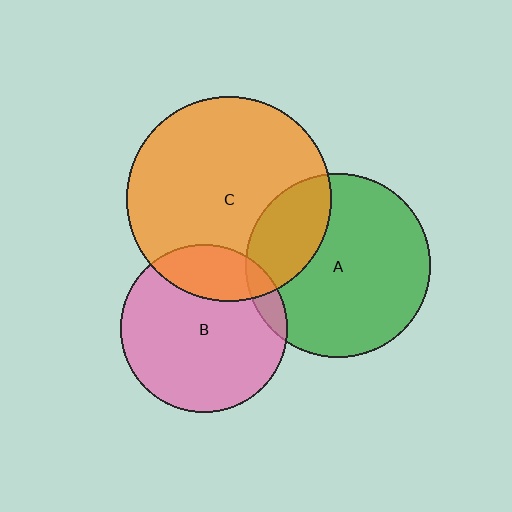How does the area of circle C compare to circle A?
Approximately 1.2 times.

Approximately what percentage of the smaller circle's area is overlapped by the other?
Approximately 25%.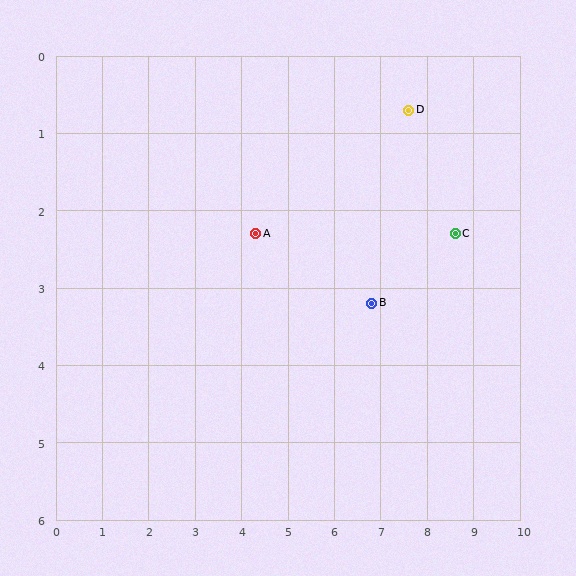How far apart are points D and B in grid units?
Points D and B are about 2.6 grid units apart.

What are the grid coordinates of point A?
Point A is at approximately (4.3, 2.3).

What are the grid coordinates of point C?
Point C is at approximately (8.6, 2.3).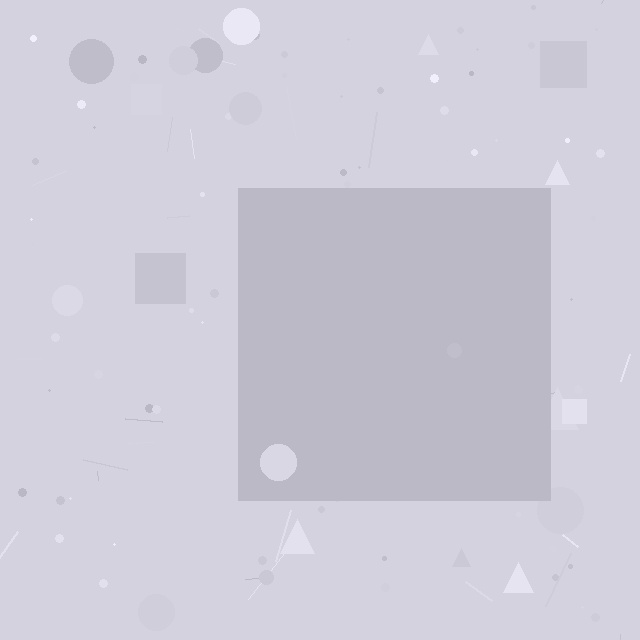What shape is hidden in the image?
A square is hidden in the image.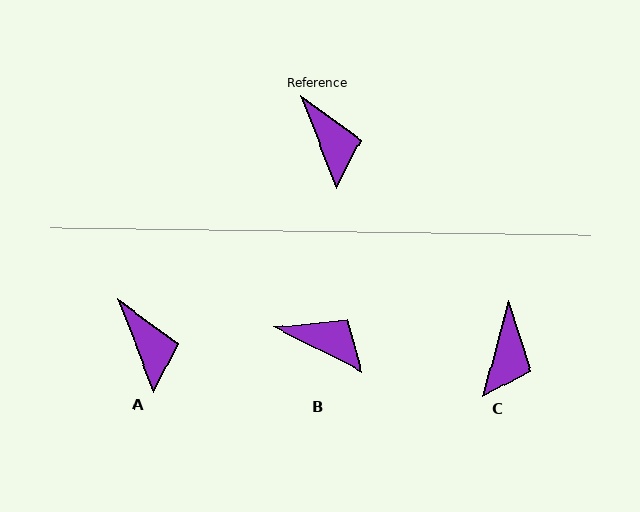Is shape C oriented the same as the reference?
No, it is off by about 36 degrees.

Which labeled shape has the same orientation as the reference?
A.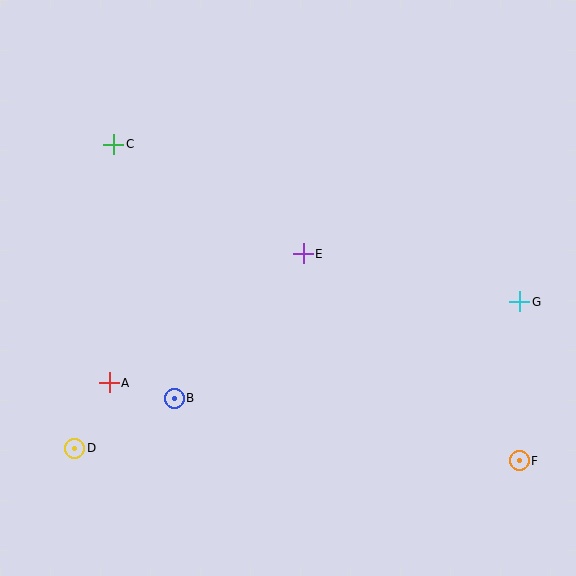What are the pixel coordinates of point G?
Point G is at (520, 302).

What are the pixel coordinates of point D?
Point D is at (75, 448).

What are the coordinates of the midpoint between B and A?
The midpoint between B and A is at (142, 391).